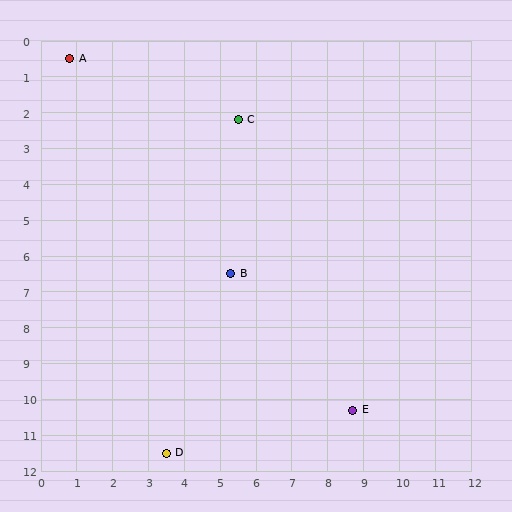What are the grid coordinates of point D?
Point D is at approximately (3.5, 11.5).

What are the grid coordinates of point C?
Point C is at approximately (5.5, 2.2).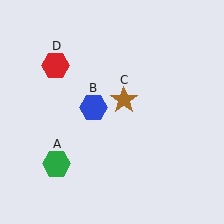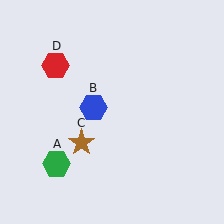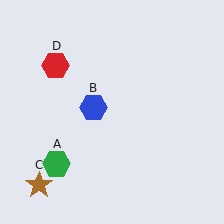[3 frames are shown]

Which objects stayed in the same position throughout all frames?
Green hexagon (object A) and blue hexagon (object B) and red hexagon (object D) remained stationary.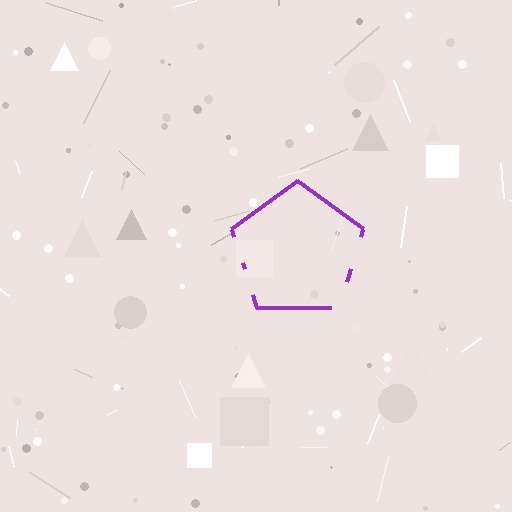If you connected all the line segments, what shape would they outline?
They would outline a pentagon.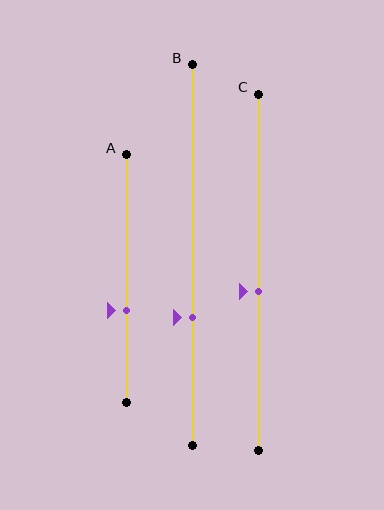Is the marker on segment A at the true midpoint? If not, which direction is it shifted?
No, the marker on segment A is shifted downward by about 13% of the segment length.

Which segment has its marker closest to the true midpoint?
Segment C has its marker closest to the true midpoint.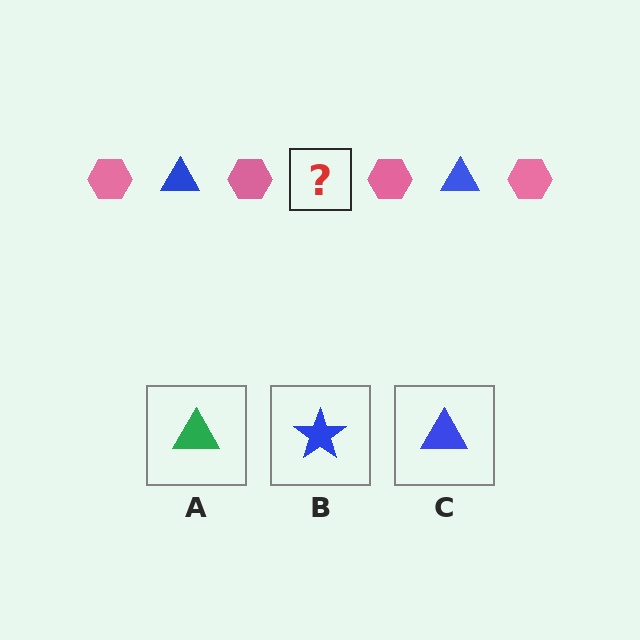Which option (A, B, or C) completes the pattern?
C.